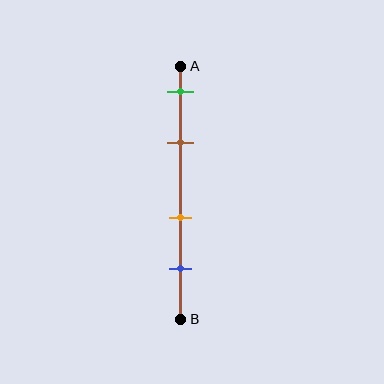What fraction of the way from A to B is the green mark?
The green mark is approximately 10% (0.1) of the way from A to B.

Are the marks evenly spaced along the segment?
No, the marks are not evenly spaced.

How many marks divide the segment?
There are 4 marks dividing the segment.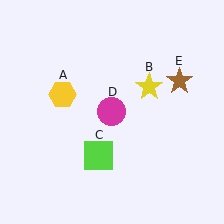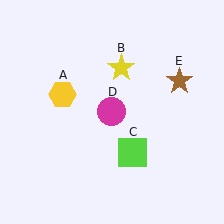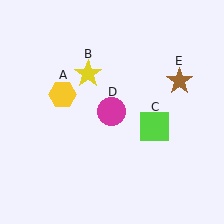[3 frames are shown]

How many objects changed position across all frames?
2 objects changed position: yellow star (object B), lime square (object C).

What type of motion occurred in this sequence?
The yellow star (object B), lime square (object C) rotated counterclockwise around the center of the scene.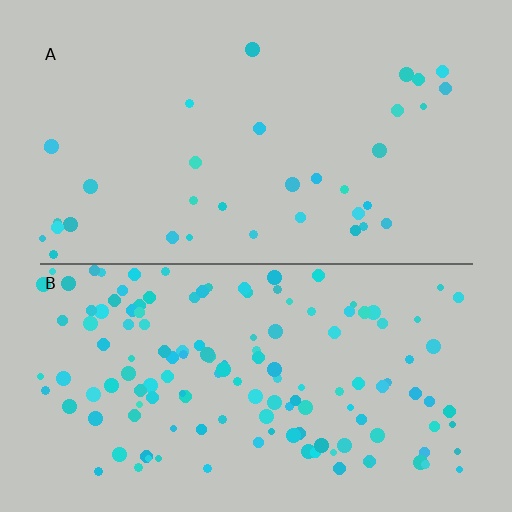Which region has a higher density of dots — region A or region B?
B (the bottom).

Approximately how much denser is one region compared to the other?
Approximately 4.0× — region B over region A.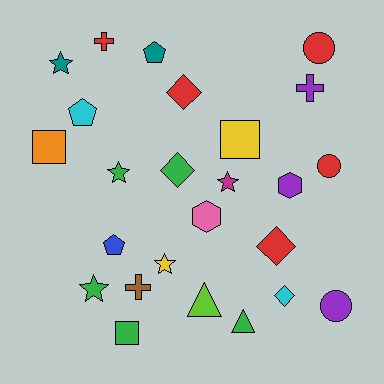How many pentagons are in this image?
There are 3 pentagons.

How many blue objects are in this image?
There is 1 blue object.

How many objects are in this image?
There are 25 objects.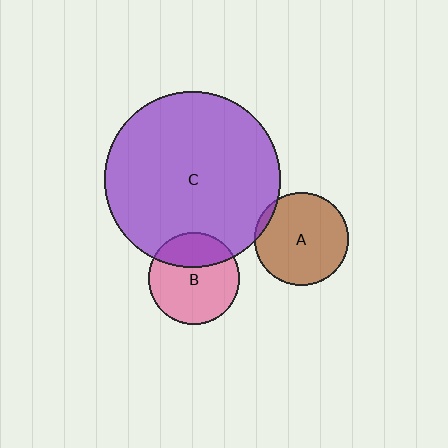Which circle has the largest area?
Circle C (purple).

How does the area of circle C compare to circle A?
Approximately 3.5 times.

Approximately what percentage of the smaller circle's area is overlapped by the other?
Approximately 30%.